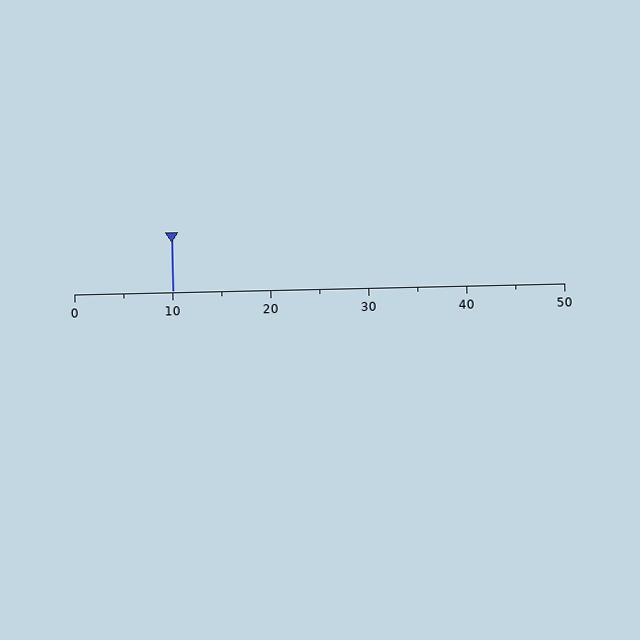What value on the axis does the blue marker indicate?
The marker indicates approximately 10.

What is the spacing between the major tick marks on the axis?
The major ticks are spaced 10 apart.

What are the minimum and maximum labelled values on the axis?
The axis runs from 0 to 50.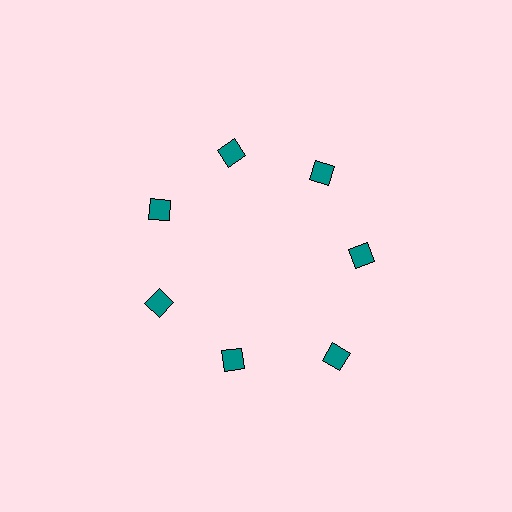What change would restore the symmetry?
The symmetry would be restored by moving it inward, back onto the ring so that all 7 squares sit at equal angles and equal distance from the center.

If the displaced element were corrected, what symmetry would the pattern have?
It would have 7-fold rotational symmetry — the pattern would map onto itself every 51 degrees.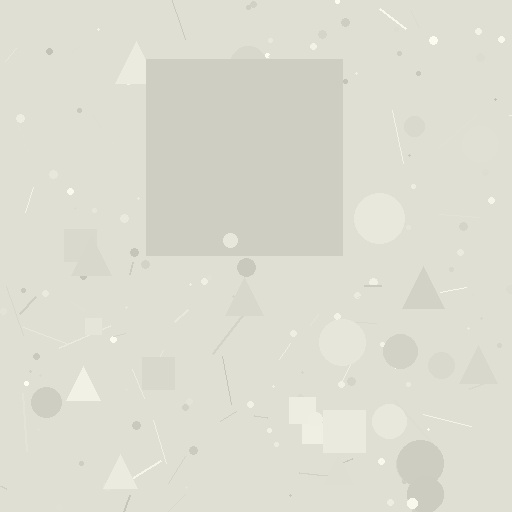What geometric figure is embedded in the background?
A square is embedded in the background.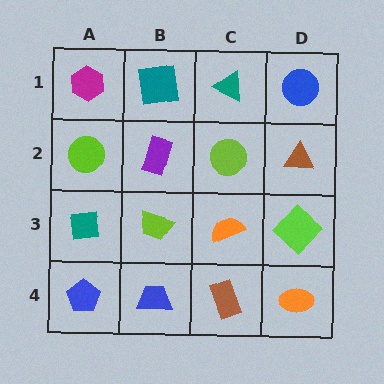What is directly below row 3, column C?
A brown rectangle.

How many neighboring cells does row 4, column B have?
3.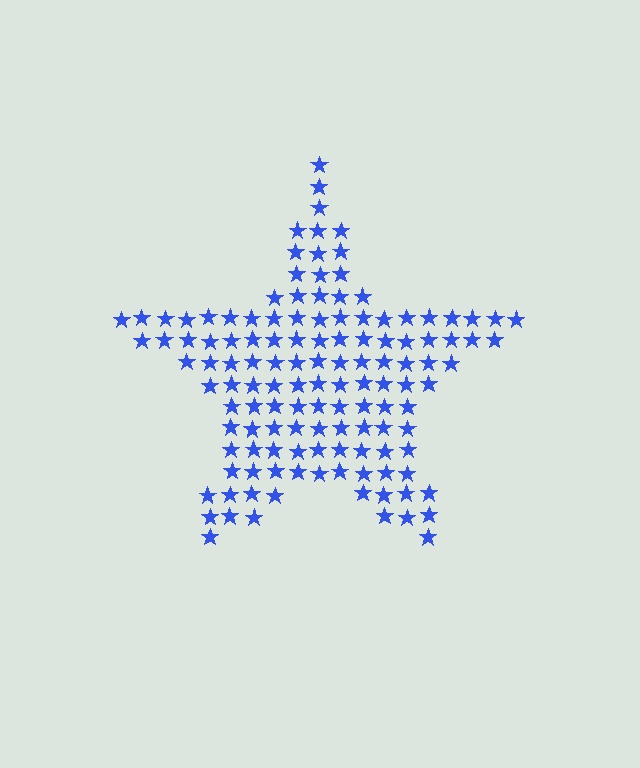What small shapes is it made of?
It is made of small stars.